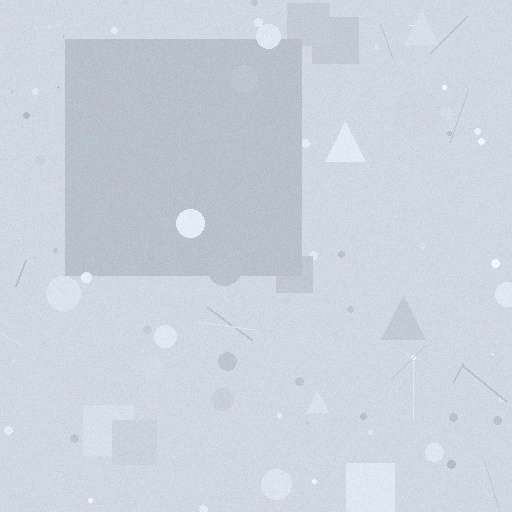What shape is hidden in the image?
A square is hidden in the image.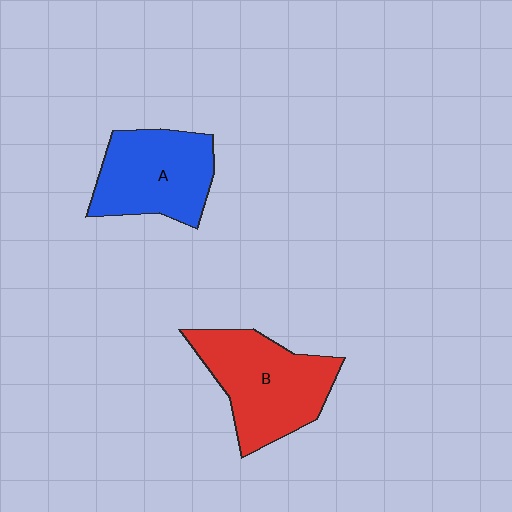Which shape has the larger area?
Shape B (red).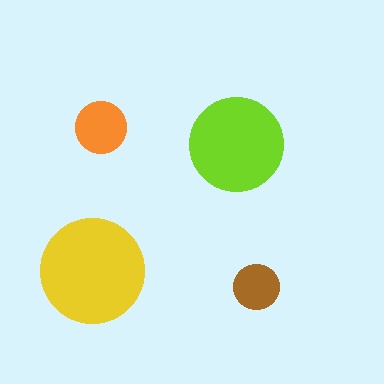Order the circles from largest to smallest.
the yellow one, the lime one, the orange one, the brown one.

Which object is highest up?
The orange circle is topmost.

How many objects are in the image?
There are 4 objects in the image.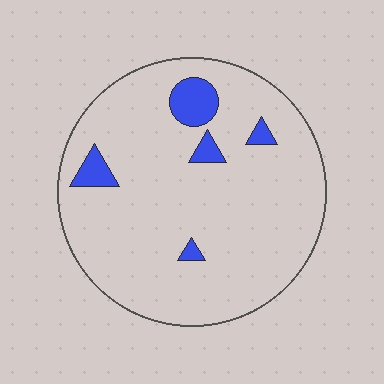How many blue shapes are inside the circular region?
5.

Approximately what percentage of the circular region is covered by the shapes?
Approximately 10%.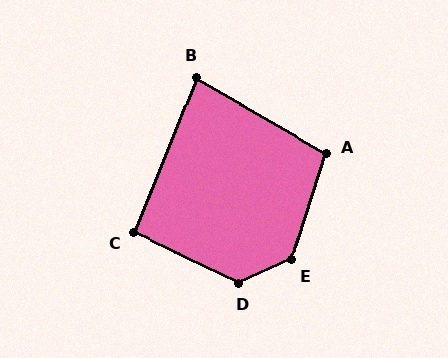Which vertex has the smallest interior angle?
B, at approximately 82 degrees.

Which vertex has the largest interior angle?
E, at approximately 132 degrees.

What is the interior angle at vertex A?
Approximately 102 degrees (obtuse).